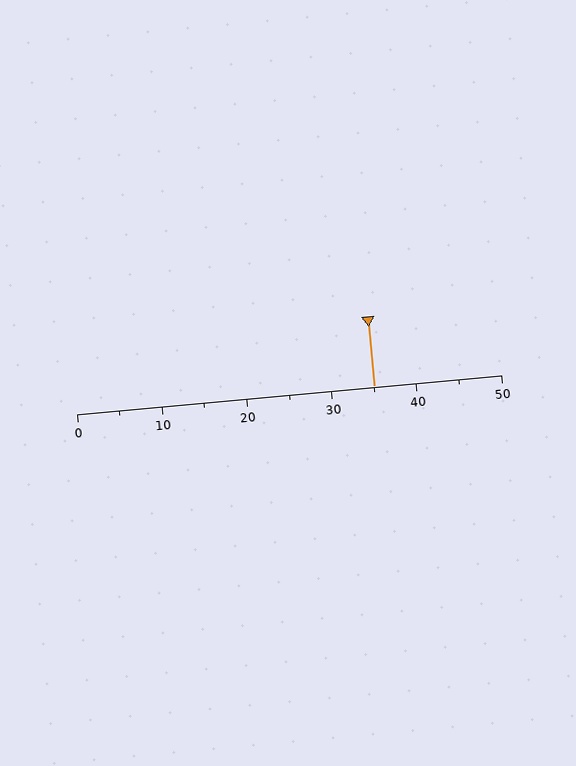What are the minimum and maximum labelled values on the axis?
The axis runs from 0 to 50.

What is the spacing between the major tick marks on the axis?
The major ticks are spaced 10 apart.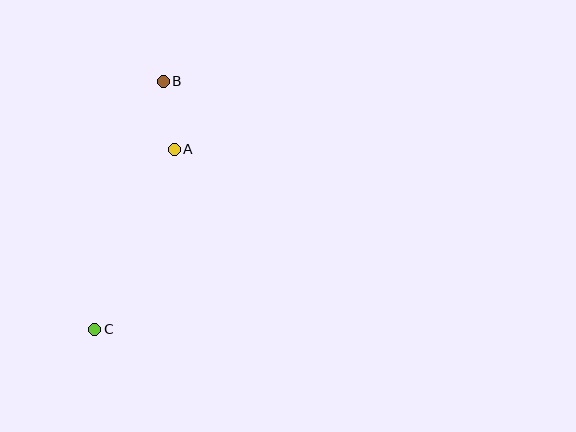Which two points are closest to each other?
Points A and B are closest to each other.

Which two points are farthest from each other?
Points B and C are farthest from each other.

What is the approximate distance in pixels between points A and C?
The distance between A and C is approximately 197 pixels.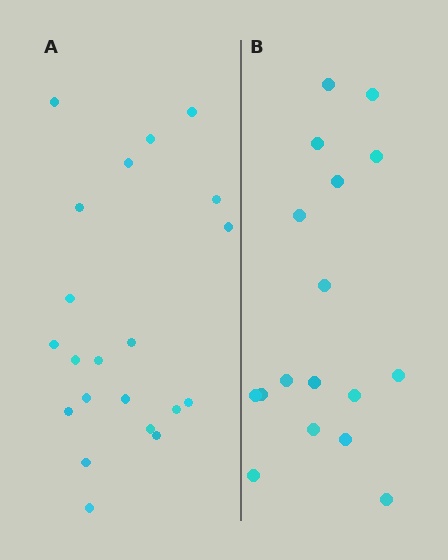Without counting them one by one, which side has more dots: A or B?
Region A (the left region) has more dots.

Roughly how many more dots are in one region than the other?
Region A has about 4 more dots than region B.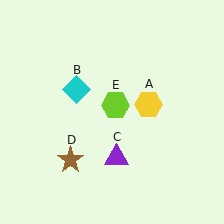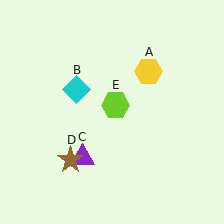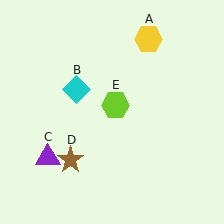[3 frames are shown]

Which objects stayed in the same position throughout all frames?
Cyan diamond (object B) and brown star (object D) and lime hexagon (object E) remained stationary.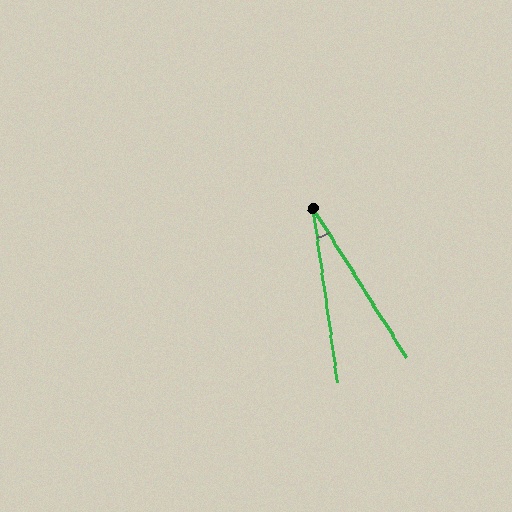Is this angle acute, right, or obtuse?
It is acute.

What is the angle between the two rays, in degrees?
Approximately 24 degrees.